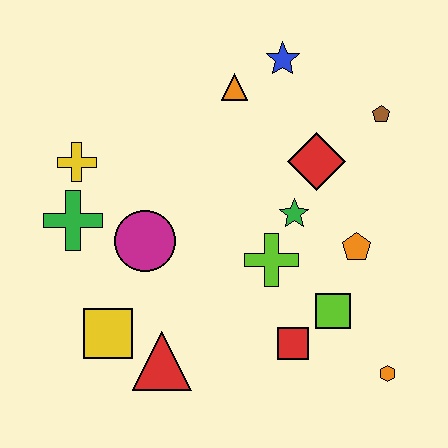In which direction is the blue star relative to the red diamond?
The blue star is above the red diamond.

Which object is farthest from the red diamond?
The yellow square is farthest from the red diamond.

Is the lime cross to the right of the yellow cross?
Yes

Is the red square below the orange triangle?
Yes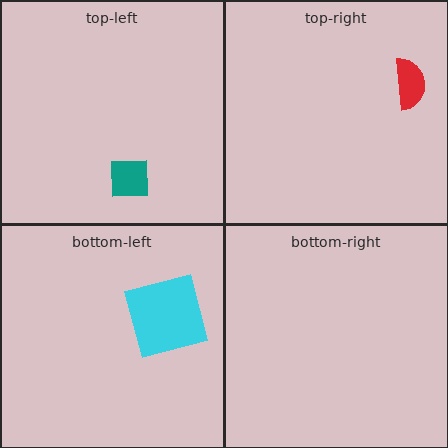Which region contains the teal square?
The top-left region.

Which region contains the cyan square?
The bottom-left region.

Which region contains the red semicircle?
The top-right region.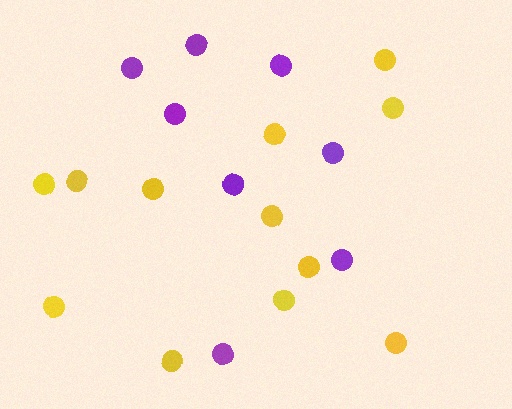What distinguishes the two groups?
There are 2 groups: one group of yellow circles (12) and one group of purple circles (8).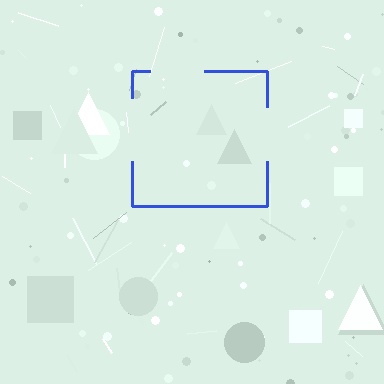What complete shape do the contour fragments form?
The contour fragments form a square.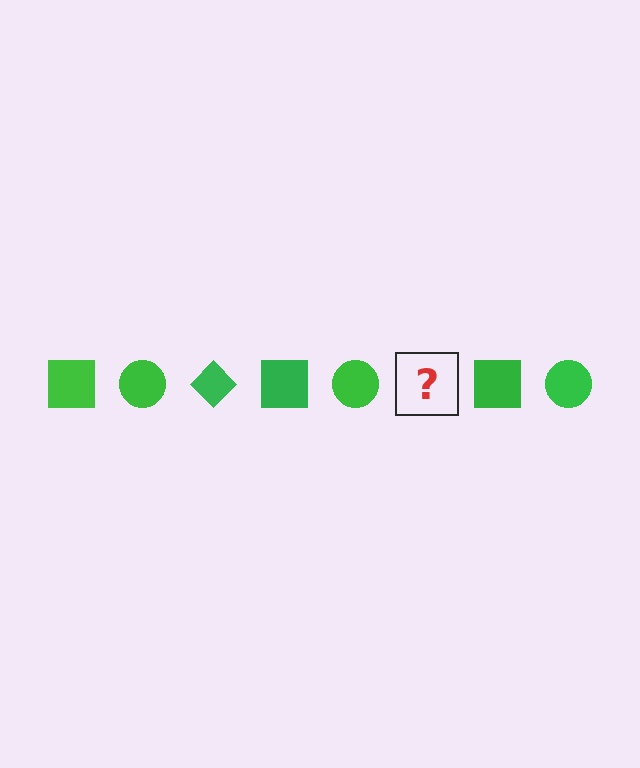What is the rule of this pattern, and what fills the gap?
The rule is that the pattern cycles through square, circle, diamond shapes in green. The gap should be filled with a green diamond.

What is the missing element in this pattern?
The missing element is a green diamond.